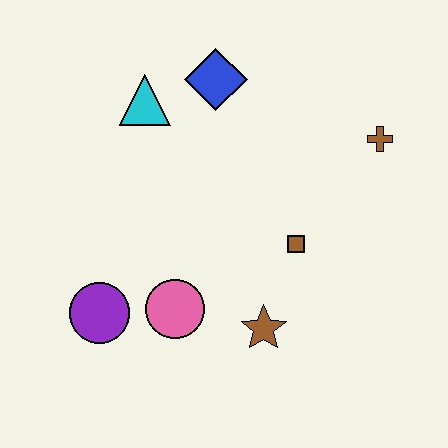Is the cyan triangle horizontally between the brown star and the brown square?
No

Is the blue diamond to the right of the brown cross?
No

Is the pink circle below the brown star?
No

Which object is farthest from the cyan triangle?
The brown star is farthest from the cyan triangle.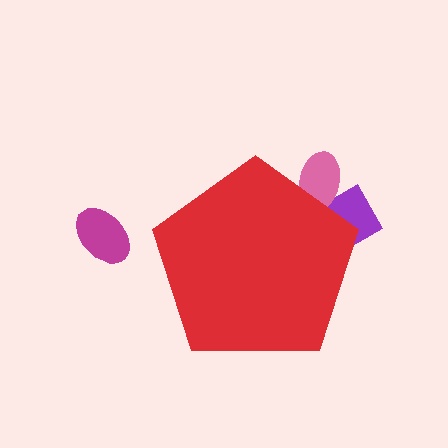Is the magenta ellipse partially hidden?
No, the magenta ellipse is fully visible.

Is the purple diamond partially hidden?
Yes, the purple diamond is partially hidden behind the red pentagon.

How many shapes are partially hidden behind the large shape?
2 shapes are partially hidden.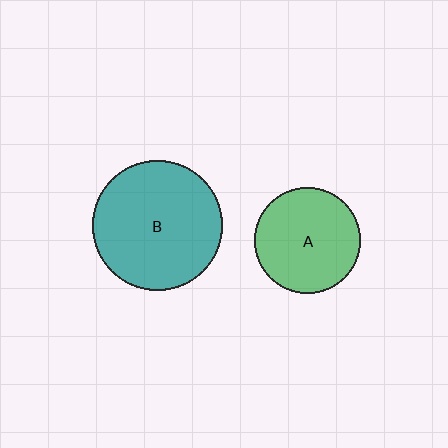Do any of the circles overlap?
No, none of the circles overlap.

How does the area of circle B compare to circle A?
Approximately 1.5 times.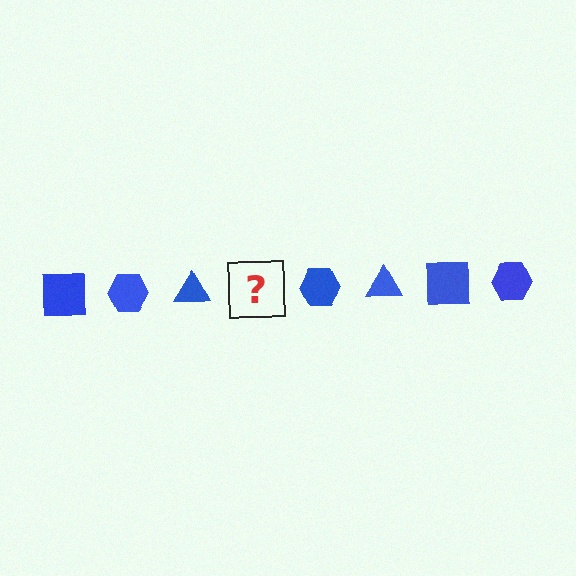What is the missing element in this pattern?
The missing element is a blue square.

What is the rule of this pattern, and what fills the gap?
The rule is that the pattern cycles through square, hexagon, triangle shapes in blue. The gap should be filled with a blue square.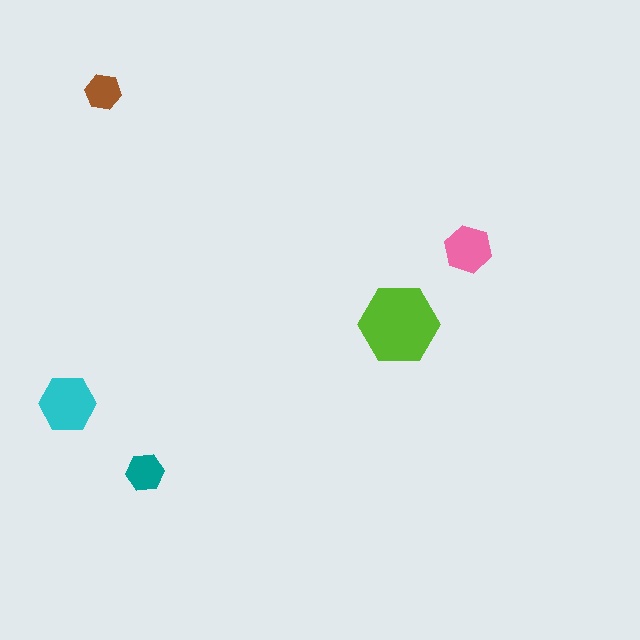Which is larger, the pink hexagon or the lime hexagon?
The lime one.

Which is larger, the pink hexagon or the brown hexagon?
The pink one.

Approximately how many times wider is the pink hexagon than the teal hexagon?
About 1.5 times wider.